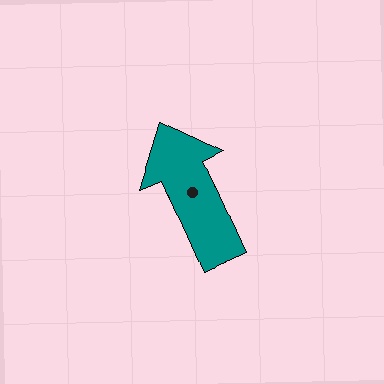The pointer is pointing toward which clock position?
Roughly 11 o'clock.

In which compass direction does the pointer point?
Northwest.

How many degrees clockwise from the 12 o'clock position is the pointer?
Approximately 336 degrees.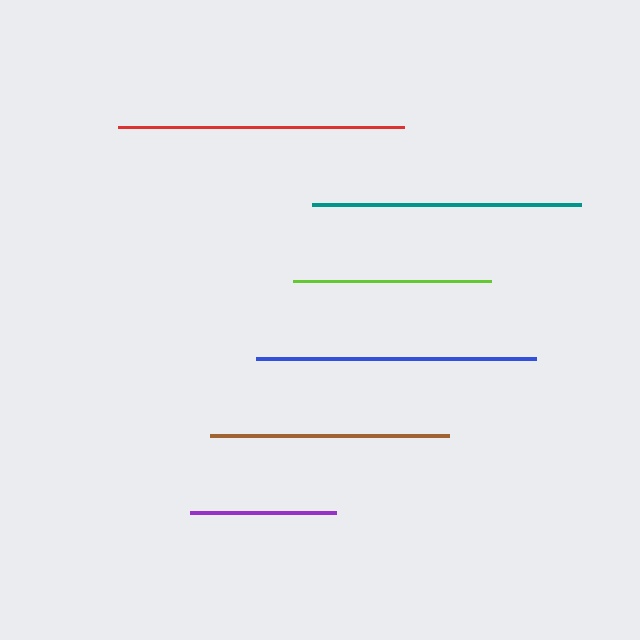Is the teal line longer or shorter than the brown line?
The teal line is longer than the brown line.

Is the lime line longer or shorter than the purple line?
The lime line is longer than the purple line.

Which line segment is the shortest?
The purple line is the shortest at approximately 145 pixels.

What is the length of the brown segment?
The brown segment is approximately 239 pixels long.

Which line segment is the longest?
The red line is the longest at approximately 286 pixels.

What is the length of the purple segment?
The purple segment is approximately 145 pixels long.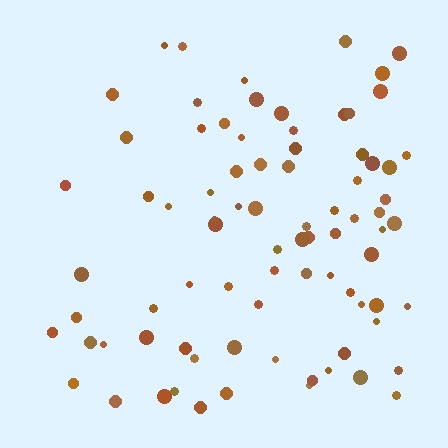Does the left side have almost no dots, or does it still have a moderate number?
Still a moderate number, just noticeably fewer than the right.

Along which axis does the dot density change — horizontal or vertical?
Horizontal.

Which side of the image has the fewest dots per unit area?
The left.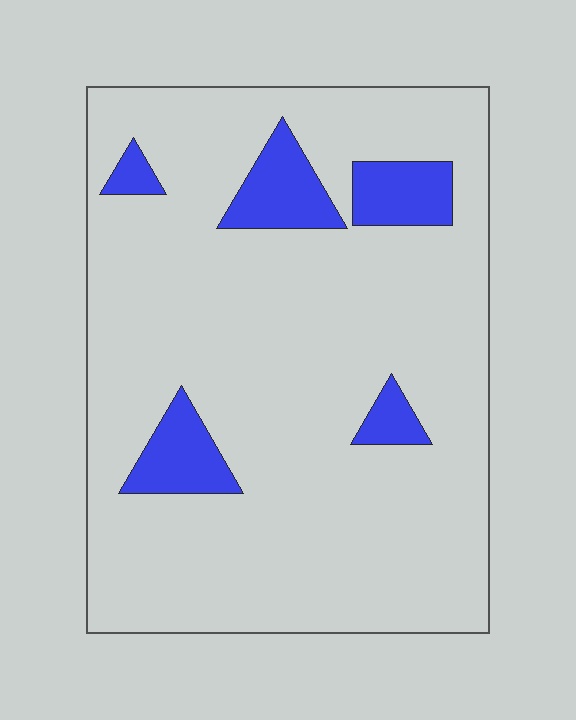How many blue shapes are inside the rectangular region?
5.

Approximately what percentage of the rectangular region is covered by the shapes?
Approximately 10%.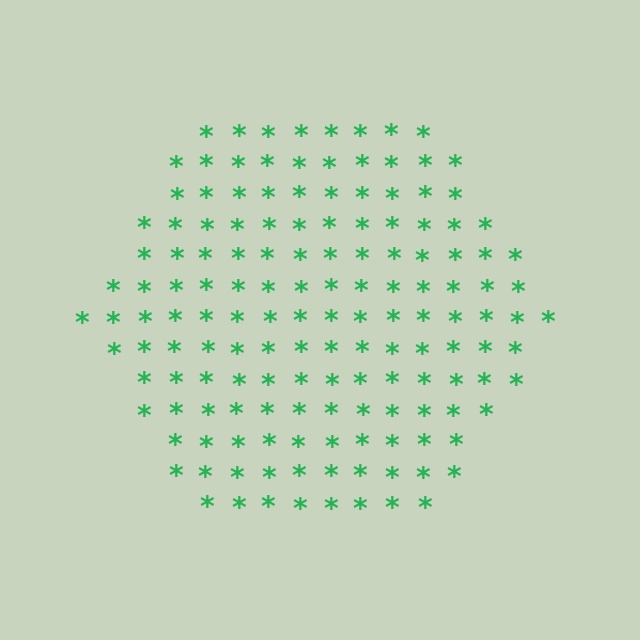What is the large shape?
The large shape is a hexagon.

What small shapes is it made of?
It is made of small asterisks.